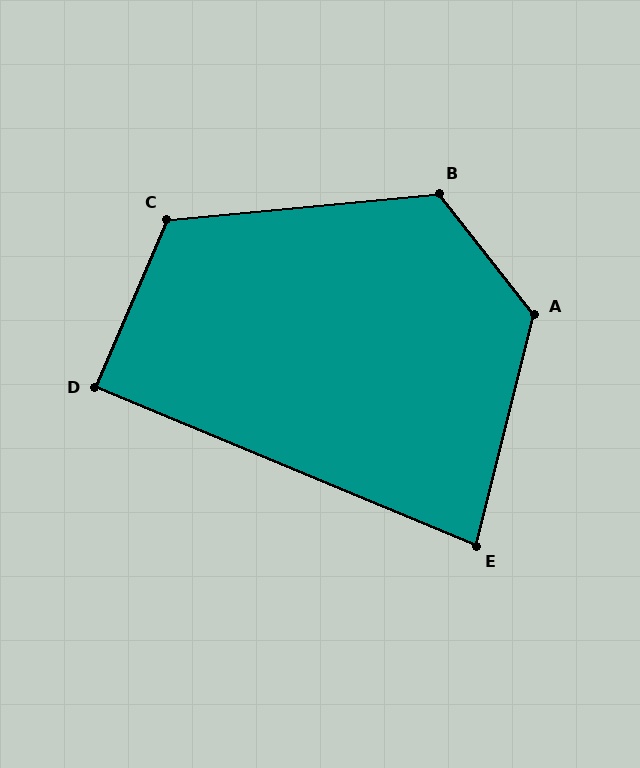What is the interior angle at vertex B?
Approximately 123 degrees (obtuse).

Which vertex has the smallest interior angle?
E, at approximately 81 degrees.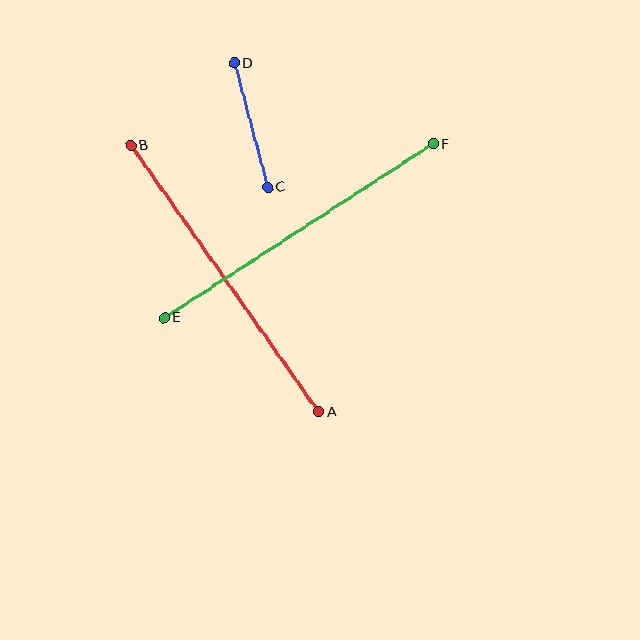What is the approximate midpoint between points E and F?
The midpoint is at approximately (299, 231) pixels.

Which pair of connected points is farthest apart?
Points A and B are farthest apart.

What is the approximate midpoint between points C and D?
The midpoint is at approximately (251, 125) pixels.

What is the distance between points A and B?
The distance is approximately 326 pixels.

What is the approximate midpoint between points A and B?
The midpoint is at approximately (225, 279) pixels.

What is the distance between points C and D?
The distance is approximately 129 pixels.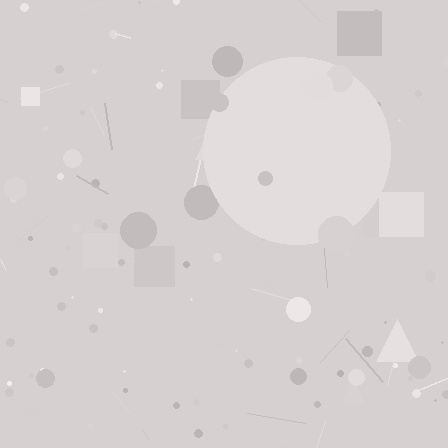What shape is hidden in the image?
A circle is hidden in the image.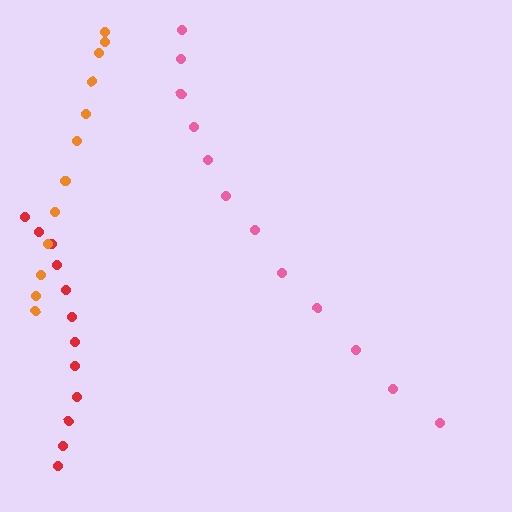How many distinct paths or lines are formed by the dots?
There are 3 distinct paths.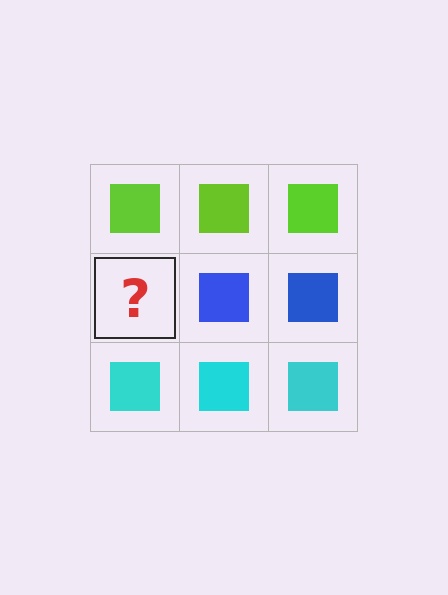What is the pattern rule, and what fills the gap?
The rule is that each row has a consistent color. The gap should be filled with a blue square.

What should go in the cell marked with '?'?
The missing cell should contain a blue square.